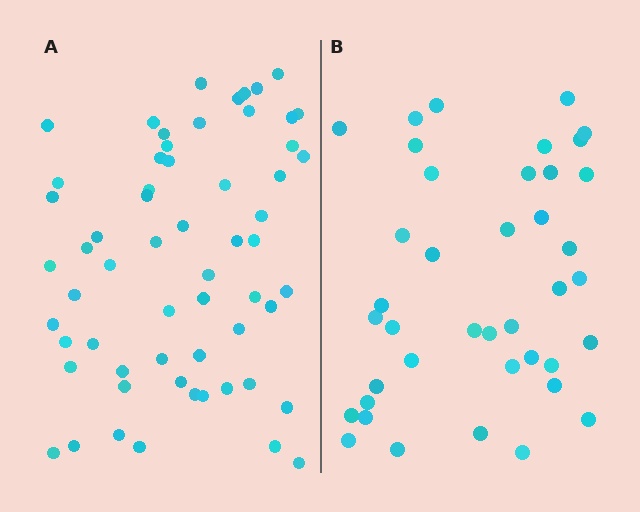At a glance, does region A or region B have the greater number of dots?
Region A (the left region) has more dots.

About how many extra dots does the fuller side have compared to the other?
Region A has approximately 20 more dots than region B.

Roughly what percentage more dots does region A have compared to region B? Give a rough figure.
About 50% more.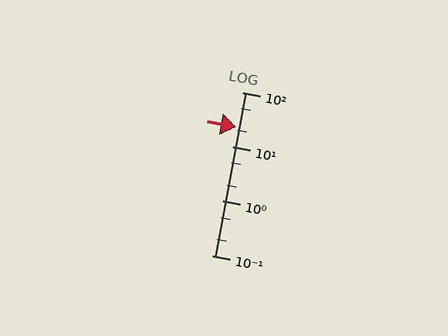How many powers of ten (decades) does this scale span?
The scale spans 3 decades, from 0.1 to 100.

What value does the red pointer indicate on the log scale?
The pointer indicates approximately 23.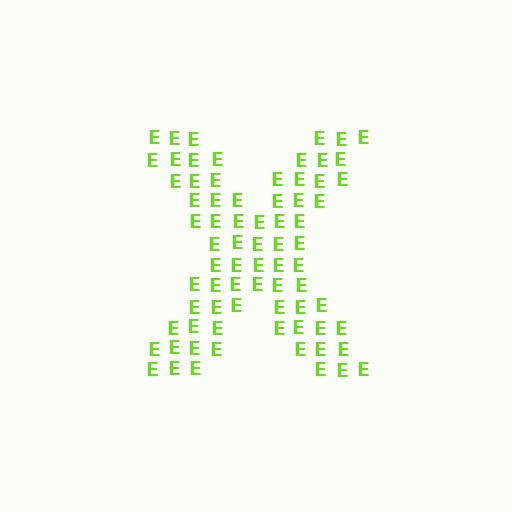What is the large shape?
The large shape is the letter X.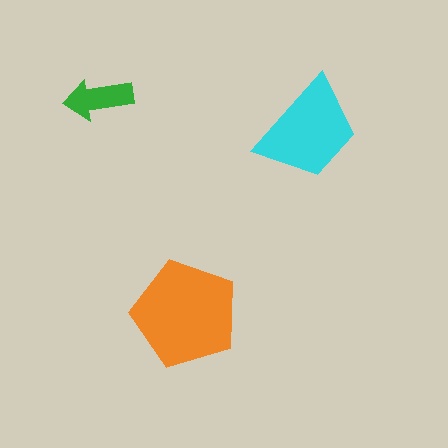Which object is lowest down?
The orange pentagon is bottommost.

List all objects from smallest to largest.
The green arrow, the cyan trapezoid, the orange pentagon.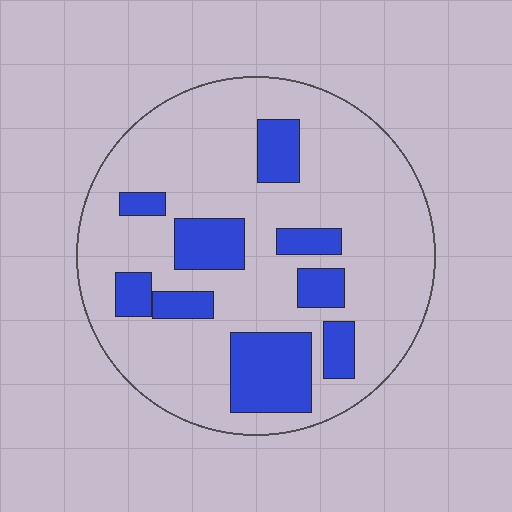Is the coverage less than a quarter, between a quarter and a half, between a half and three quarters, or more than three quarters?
Less than a quarter.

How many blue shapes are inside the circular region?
9.